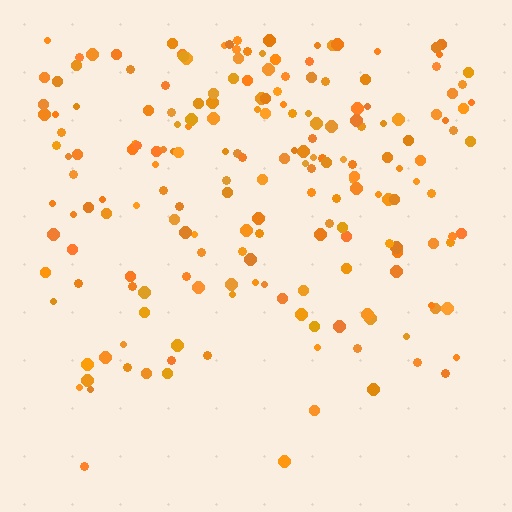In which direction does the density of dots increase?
From bottom to top, with the top side densest.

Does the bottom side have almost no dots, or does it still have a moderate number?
Still a moderate number, just noticeably fewer than the top.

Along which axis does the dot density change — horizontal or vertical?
Vertical.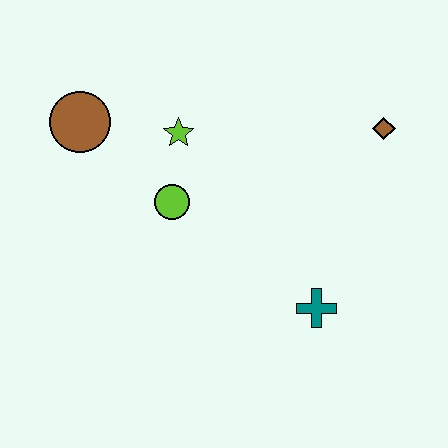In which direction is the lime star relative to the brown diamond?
The lime star is to the left of the brown diamond.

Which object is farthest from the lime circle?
The brown diamond is farthest from the lime circle.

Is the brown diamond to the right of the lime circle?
Yes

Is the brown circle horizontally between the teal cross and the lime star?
No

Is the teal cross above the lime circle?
No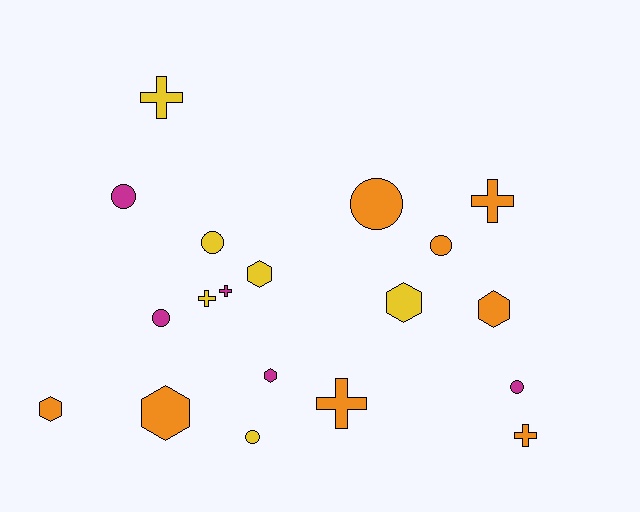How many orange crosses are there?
There are 3 orange crosses.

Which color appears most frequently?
Orange, with 8 objects.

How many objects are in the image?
There are 19 objects.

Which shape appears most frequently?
Circle, with 7 objects.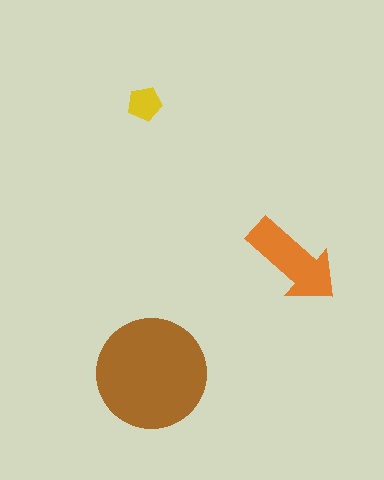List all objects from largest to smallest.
The brown circle, the orange arrow, the yellow pentagon.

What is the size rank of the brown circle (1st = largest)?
1st.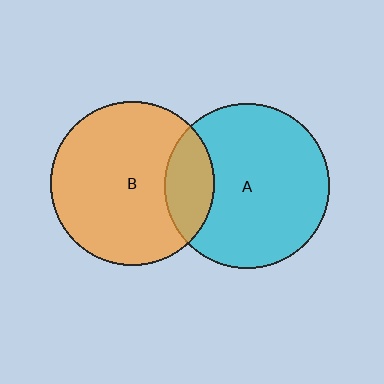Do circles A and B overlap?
Yes.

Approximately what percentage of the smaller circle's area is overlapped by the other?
Approximately 20%.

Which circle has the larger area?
Circle B (orange).